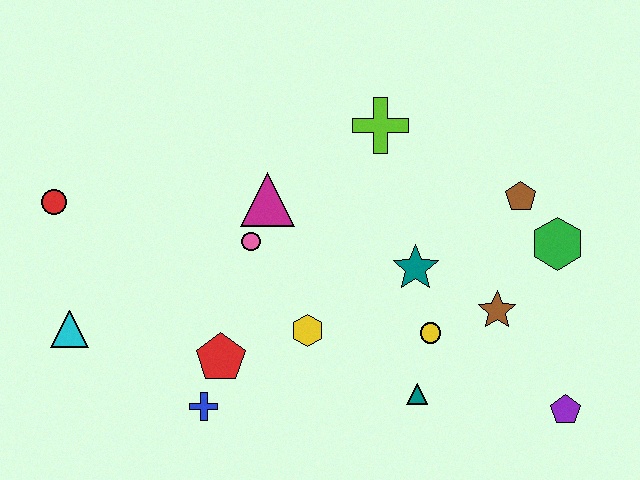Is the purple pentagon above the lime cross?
No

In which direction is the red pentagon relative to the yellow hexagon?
The red pentagon is to the left of the yellow hexagon.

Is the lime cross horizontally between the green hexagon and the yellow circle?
No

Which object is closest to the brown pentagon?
The green hexagon is closest to the brown pentagon.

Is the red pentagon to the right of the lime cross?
No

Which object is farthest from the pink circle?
The purple pentagon is farthest from the pink circle.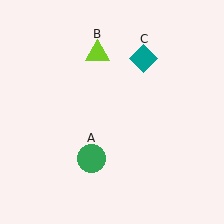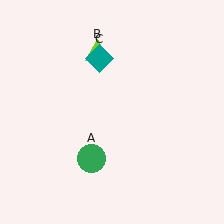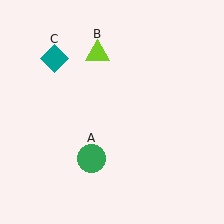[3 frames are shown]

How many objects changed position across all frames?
1 object changed position: teal diamond (object C).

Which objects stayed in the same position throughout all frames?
Green circle (object A) and lime triangle (object B) remained stationary.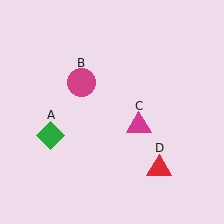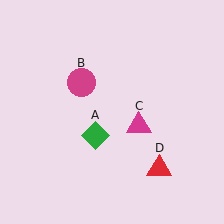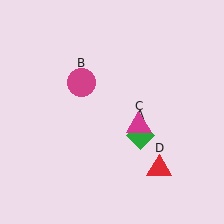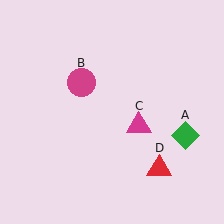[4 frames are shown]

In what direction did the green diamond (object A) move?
The green diamond (object A) moved right.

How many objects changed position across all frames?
1 object changed position: green diamond (object A).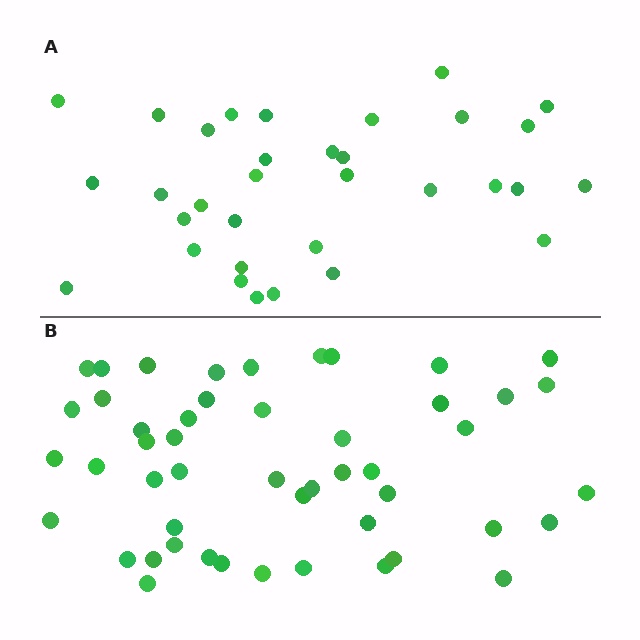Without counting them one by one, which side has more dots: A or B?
Region B (the bottom region) has more dots.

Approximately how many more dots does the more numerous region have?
Region B has approximately 15 more dots than region A.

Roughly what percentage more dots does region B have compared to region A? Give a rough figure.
About 50% more.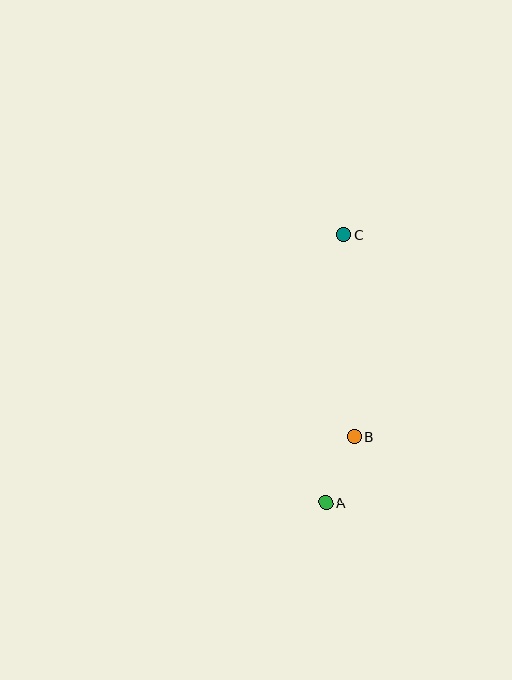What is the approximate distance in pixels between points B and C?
The distance between B and C is approximately 203 pixels.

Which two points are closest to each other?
Points A and B are closest to each other.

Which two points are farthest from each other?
Points A and C are farthest from each other.